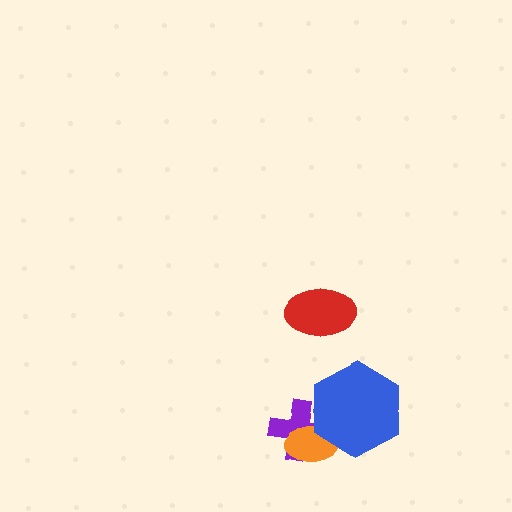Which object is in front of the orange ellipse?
The blue hexagon is in front of the orange ellipse.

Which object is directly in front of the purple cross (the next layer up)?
The orange ellipse is directly in front of the purple cross.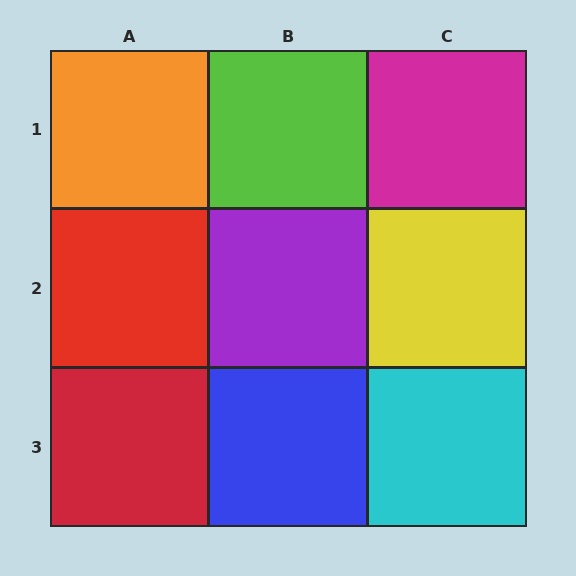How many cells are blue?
1 cell is blue.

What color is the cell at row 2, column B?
Purple.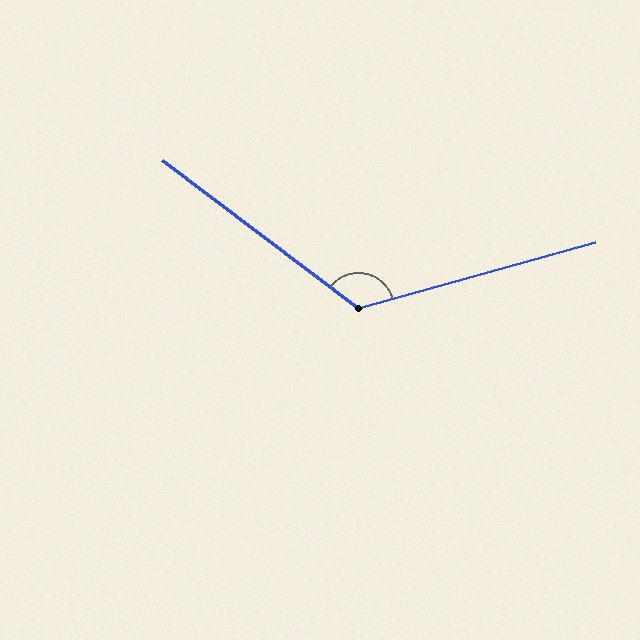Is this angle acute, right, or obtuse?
It is obtuse.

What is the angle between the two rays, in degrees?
Approximately 127 degrees.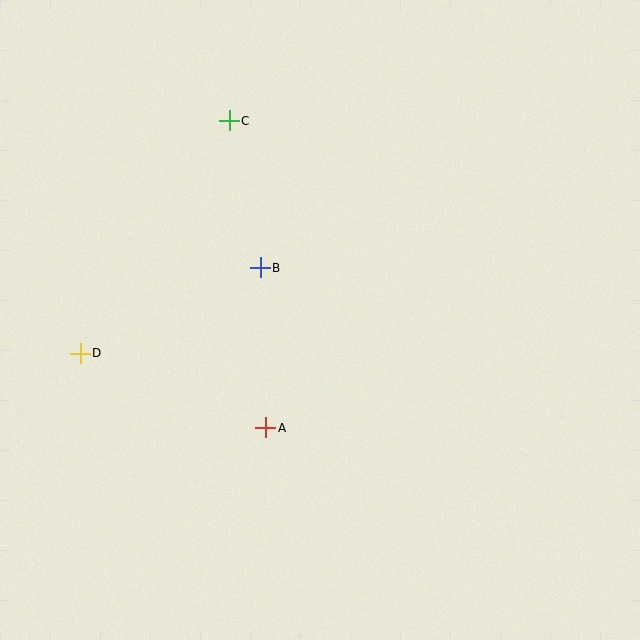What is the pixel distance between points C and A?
The distance between C and A is 309 pixels.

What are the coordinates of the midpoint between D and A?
The midpoint between D and A is at (173, 391).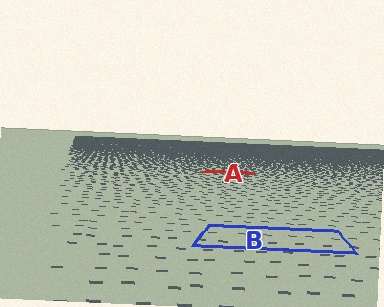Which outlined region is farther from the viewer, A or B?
Region A is farther from the viewer — the texture elements inside it appear smaller and more densely packed.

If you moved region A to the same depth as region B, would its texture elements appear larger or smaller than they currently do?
They would appear larger. At a closer depth, the same texture elements are projected at a bigger on-screen size.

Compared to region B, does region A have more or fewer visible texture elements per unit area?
Region A has more texture elements per unit area — they are packed more densely because it is farther away.